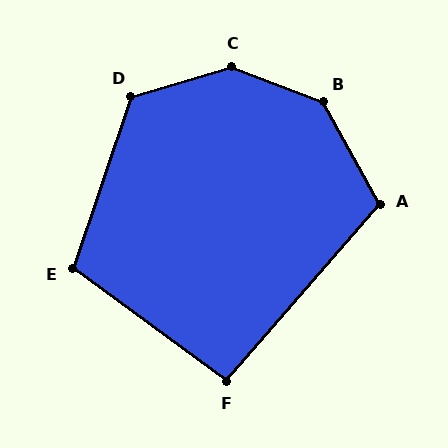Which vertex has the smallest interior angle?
F, at approximately 95 degrees.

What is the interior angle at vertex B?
Approximately 140 degrees (obtuse).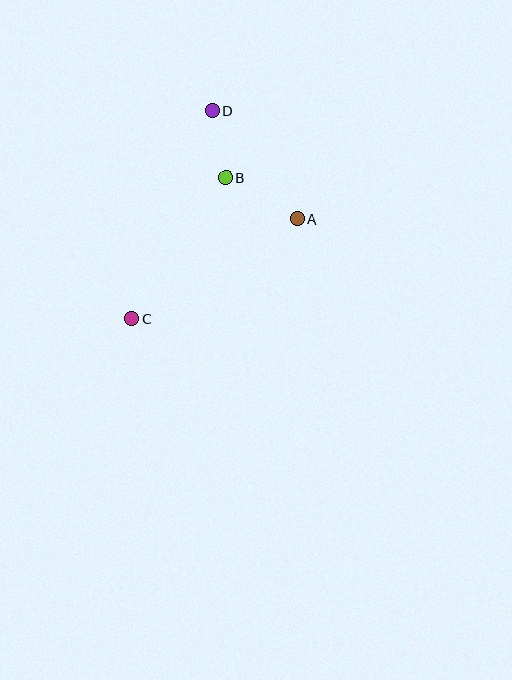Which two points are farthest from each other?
Points C and D are farthest from each other.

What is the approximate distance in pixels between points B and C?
The distance between B and C is approximately 170 pixels.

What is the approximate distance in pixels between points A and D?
The distance between A and D is approximately 138 pixels.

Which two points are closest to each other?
Points B and D are closest to each other.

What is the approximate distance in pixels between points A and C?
The distance between A and C is approximately 193 pixels.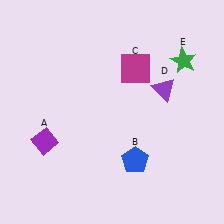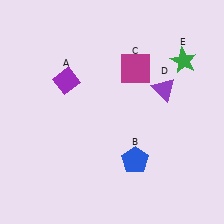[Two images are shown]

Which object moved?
The purple diamond (A) moved up.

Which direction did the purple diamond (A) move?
The purple diamond (A) moved up.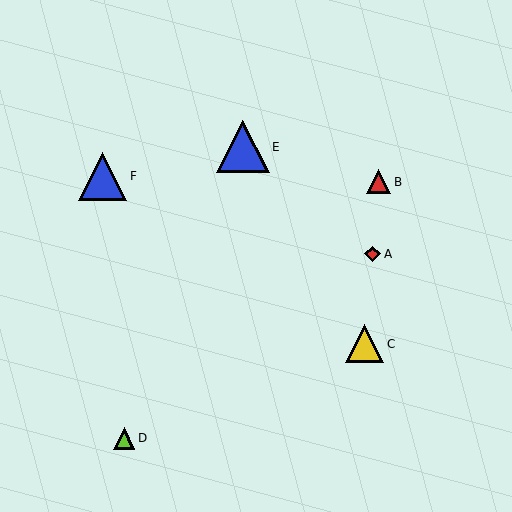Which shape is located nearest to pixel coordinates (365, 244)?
The red diamond (labeled A) at (373, 254) is nearest to that location.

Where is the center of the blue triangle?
The center of the blue triangle is at (103, 176).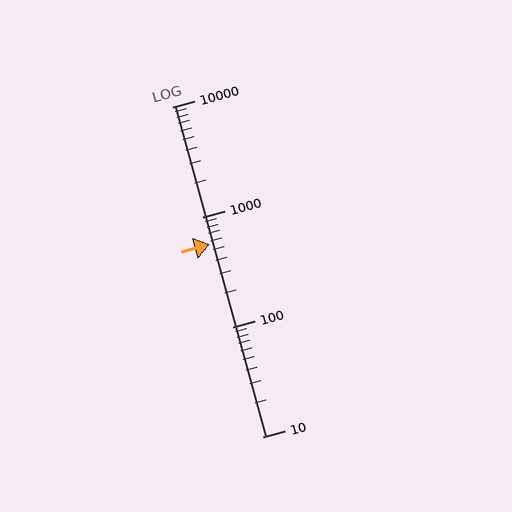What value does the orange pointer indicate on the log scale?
The pointer indicates approximately 560.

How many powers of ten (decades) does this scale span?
The scale spans 3 decades, from 10 to 10000.